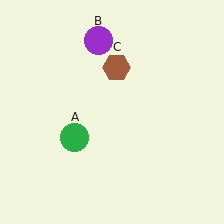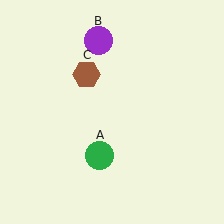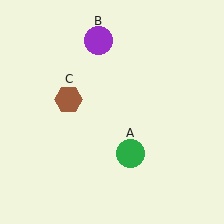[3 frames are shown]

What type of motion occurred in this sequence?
The green circle (object A), brown hexagon (object C) rotated counterclockwise around the center of the scene.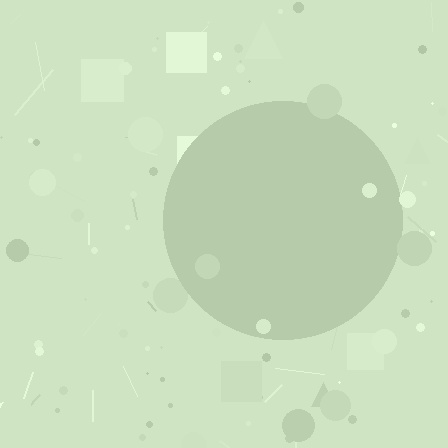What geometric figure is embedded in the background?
A circle is embedded in the background.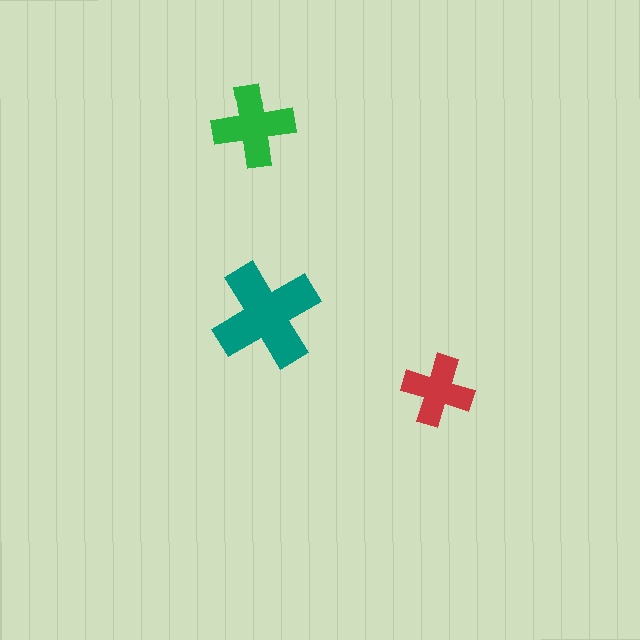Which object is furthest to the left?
The green cross is leftmost.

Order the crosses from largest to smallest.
the teal one, the green one, the red one.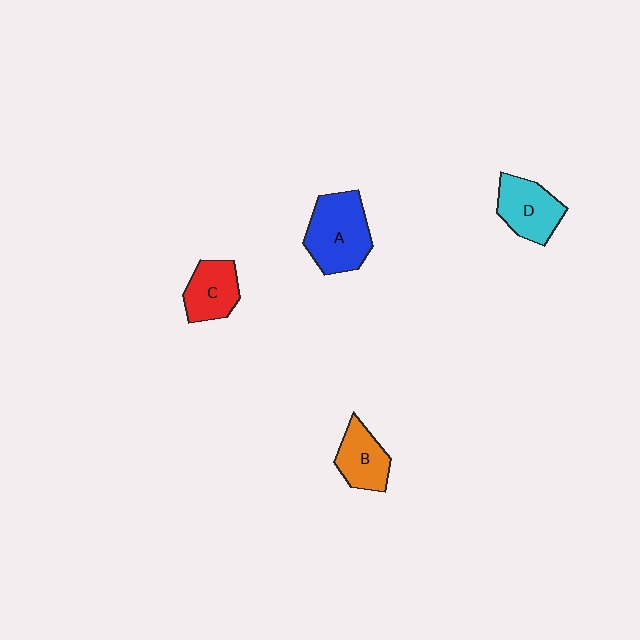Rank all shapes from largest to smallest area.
From largest to smallest: A (blue), D (cyan), C (red), B (orange).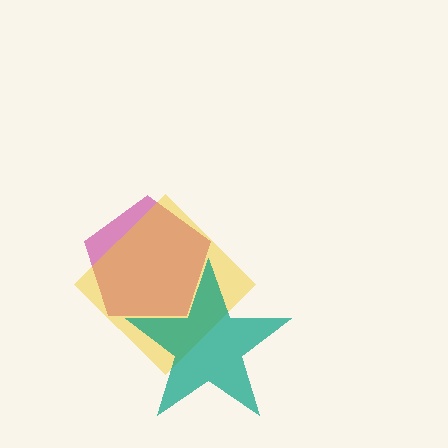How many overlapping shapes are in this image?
There are 3 overlapping shapes in the image.